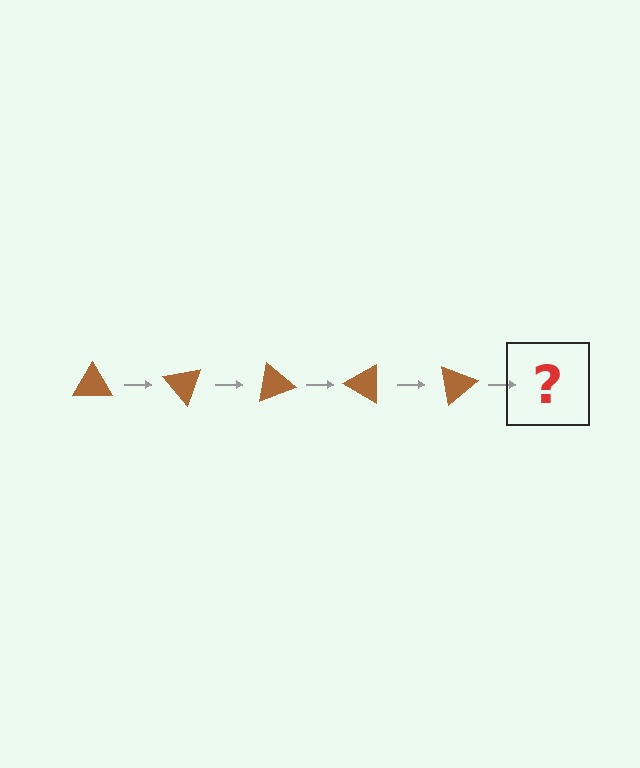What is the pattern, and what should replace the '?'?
The pattern is that the triangle rotates 50 degrees each step. The '?' should be a brown triangle rotated 250 degrees.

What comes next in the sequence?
The next element should be a brown triangle rotated 250 degrees.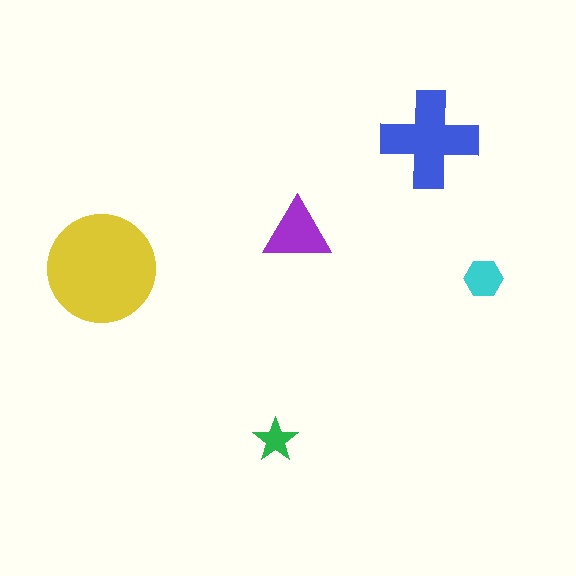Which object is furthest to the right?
The cyan hexagon is rightmost.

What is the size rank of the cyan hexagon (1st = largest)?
4th.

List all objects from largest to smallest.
The yellow circle, the blue cross, the purple triangle, the cyan hexagon, the green star.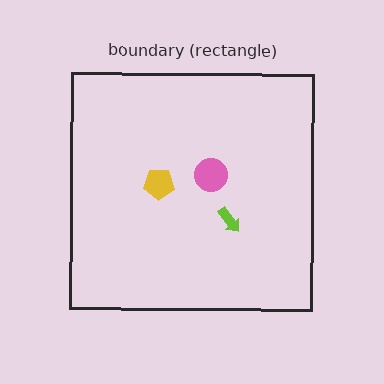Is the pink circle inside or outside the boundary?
Inside.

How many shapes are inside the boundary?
3 inside, 0 outside.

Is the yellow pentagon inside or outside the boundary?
Inside.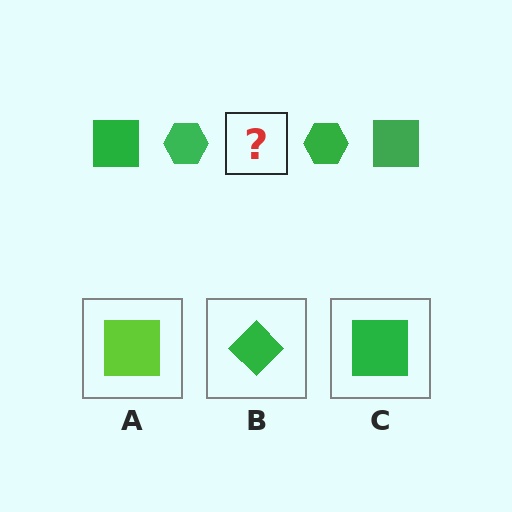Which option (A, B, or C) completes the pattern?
C.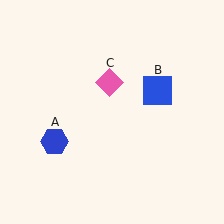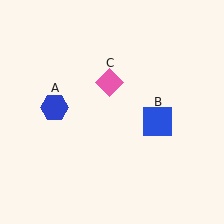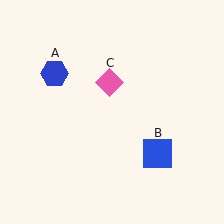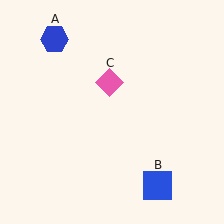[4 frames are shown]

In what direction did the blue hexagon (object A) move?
The blue hexagon (object A) moved up.